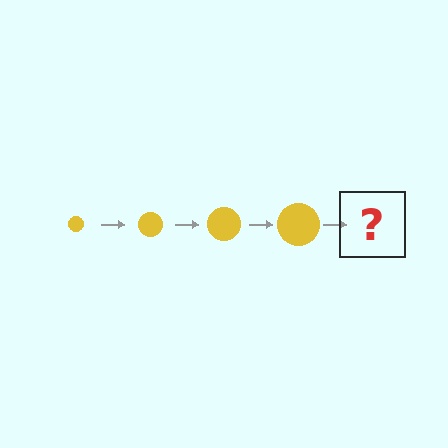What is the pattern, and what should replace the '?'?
The pattern is that the circle gets progressively larger each step. The '?' should be a yellow circle, larger than the previous one.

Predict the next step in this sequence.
The next step is a yellow circle, larger than the previous one.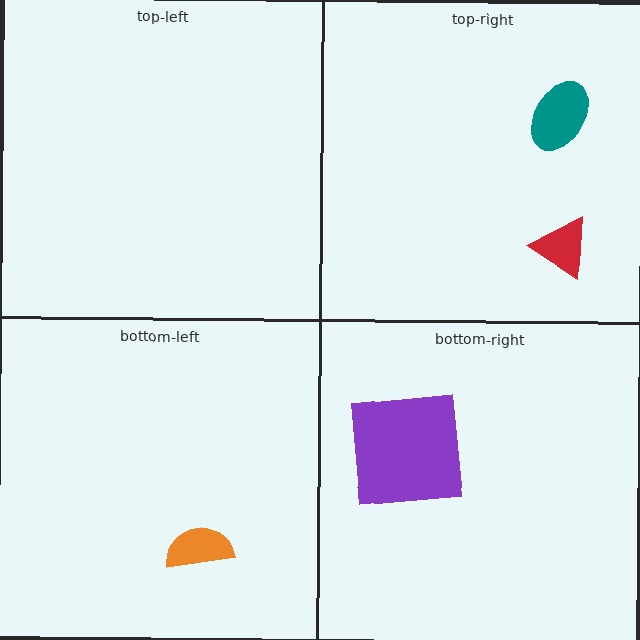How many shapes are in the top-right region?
2.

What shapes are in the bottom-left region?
The orange semicircle.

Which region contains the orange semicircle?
The bottom-left region.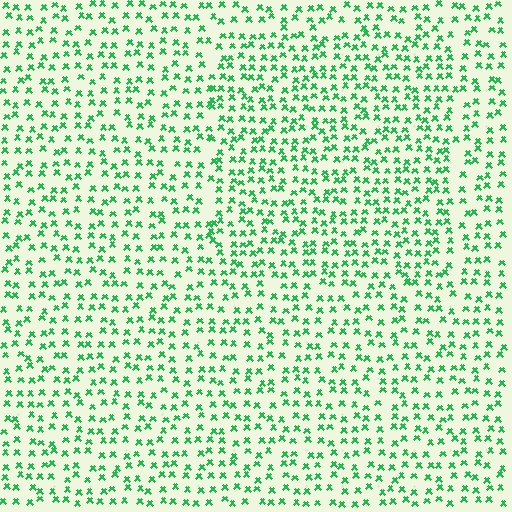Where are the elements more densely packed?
The elements are more densely packed inside the rectangle boundary.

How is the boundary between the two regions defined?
The boundary is defined by a change in element density (approximately 1.4x ratio). All elements are the same color, size, and shape.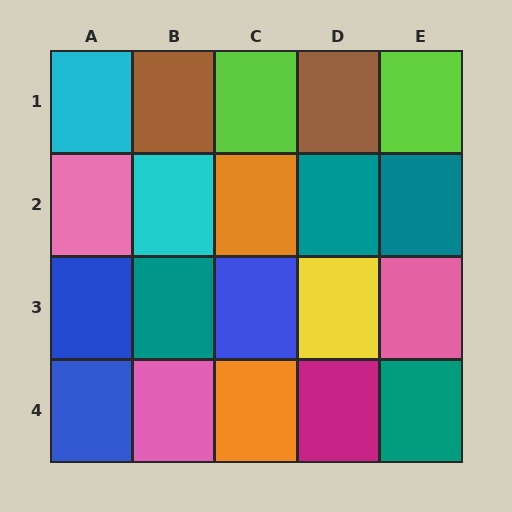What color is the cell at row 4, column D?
Magenta.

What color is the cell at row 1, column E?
Lime.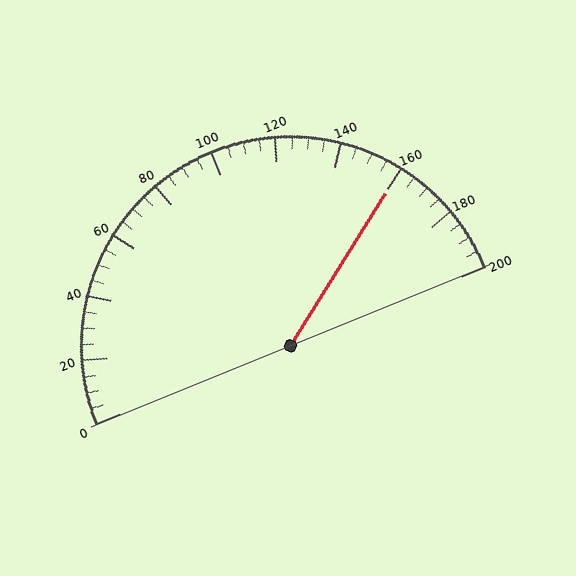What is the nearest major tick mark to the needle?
The nearest major tick mark is 160.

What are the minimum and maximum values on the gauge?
The gauge ranges from 0 to 200.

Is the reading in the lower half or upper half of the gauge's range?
The reading is in the upper half of the range (0 to 200).